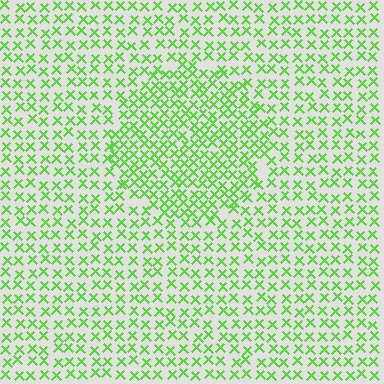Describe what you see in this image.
The image contains small lime elements arranged at two different densities. A circle-shaped region is visible where the elements are more densely packed than the surrounding area.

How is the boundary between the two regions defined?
The boundary is defined by a change in element density (approximately 1.6x ratio). All elements are the same color, size, and shape.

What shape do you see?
I see a circle.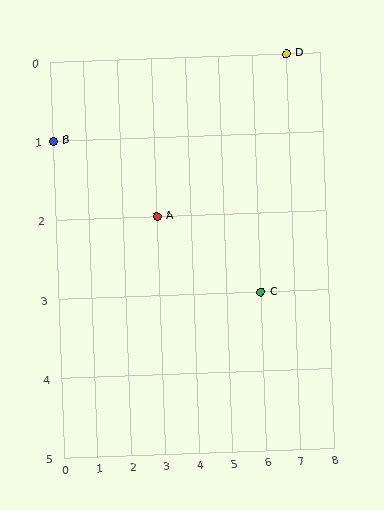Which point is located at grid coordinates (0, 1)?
Point B is at (0, 1).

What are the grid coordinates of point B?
Point B is at grid coordinates (0, 1).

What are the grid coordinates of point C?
Point C is at grid coordinates (6, 3).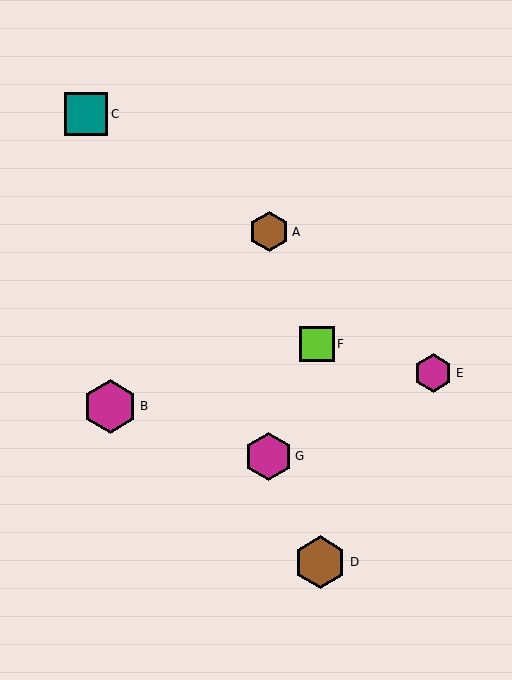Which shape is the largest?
The magenta hexagon (labeled B) is the largest.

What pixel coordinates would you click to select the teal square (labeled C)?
Click at (86, 114) to select the teal square C.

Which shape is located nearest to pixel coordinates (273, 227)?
The brown hexagon (labeled A) at (269, 232) is nearest to that location.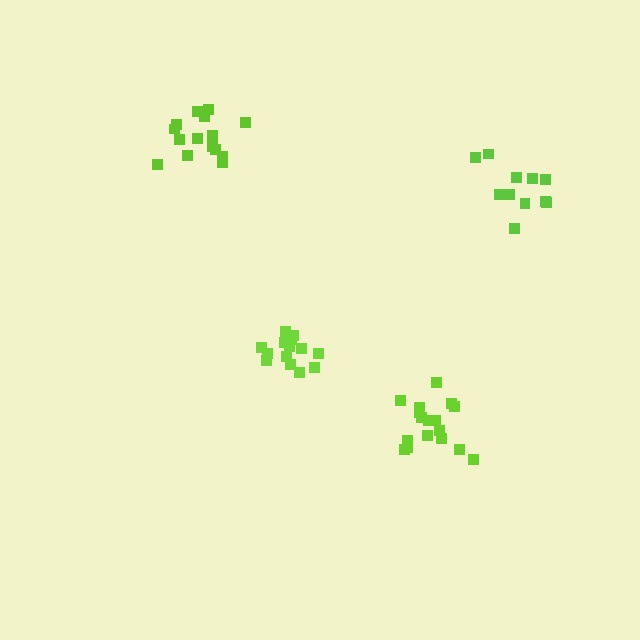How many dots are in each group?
Group 1: 14 dots, Group 2: 17 dots, Group 3: 15 dots, Group 4: 11 dots (57 total).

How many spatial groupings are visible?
There are 4 spatial groupings.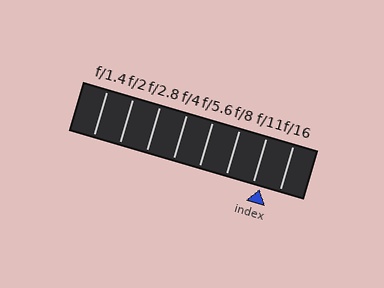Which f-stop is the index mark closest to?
The index mark is closest to f/11.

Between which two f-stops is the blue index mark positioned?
The index mark is between f/11 and f/16.